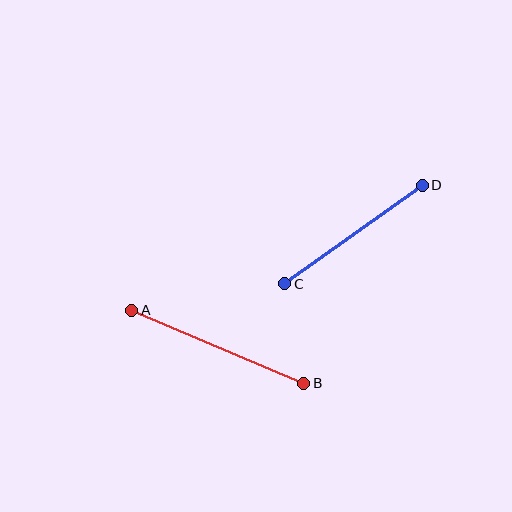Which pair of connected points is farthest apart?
Points A and B are farthest apart.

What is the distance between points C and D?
The distance is approximately 169 pixels.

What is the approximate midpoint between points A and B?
The midpoint is at approximately (218, 347) pixels.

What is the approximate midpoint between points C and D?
The midpoint is at approximately (353, 235) pixels.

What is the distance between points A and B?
The distance is approximately 187 pixels.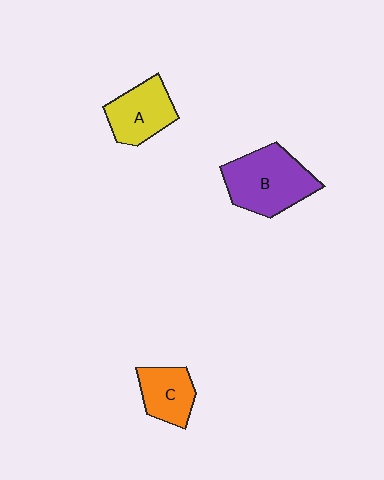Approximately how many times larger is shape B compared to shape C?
Approximately 1.7 times.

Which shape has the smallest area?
Shape C (orange).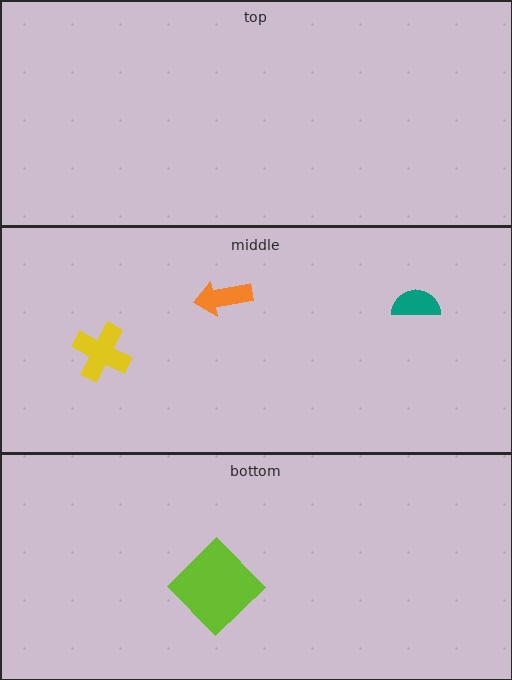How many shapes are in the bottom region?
1.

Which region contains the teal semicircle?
The middle region.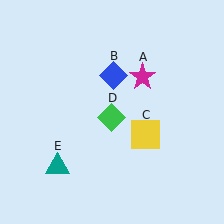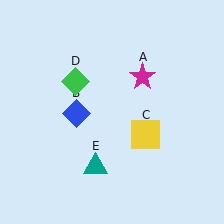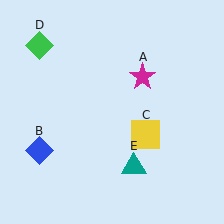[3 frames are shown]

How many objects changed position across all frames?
3 objects changed position: blue diamond (object B), green diamond (object D), teal triangle (object E).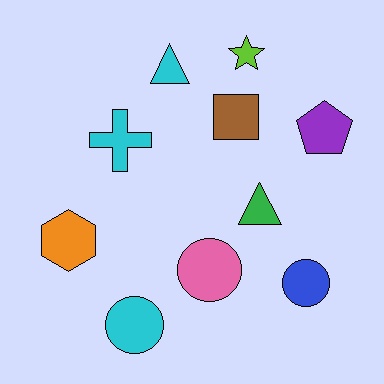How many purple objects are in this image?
There is 1 purple object.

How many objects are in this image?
There are 10 objects.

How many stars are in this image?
There is 1 star.